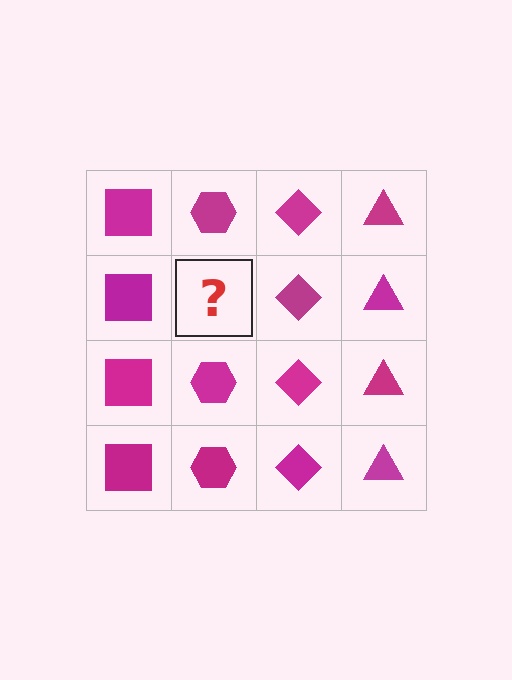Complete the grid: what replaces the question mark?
The question mark should be replaced with a magenta hexagon.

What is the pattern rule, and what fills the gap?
The rule is that each column has a consistent shape. The gap should be filled with a magenta hexagon.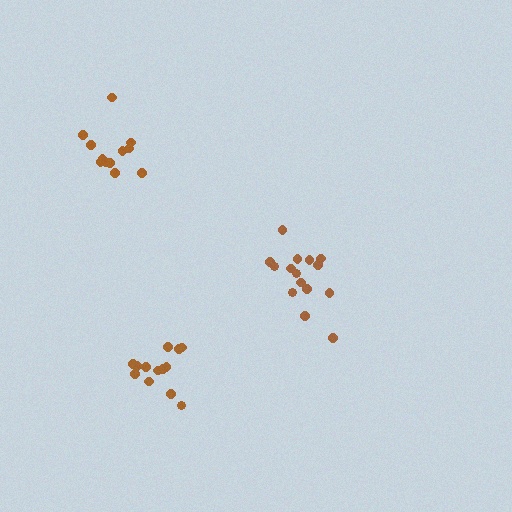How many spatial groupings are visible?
There are 3 spatial groupings.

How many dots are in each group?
Group 1: 13 dots, Group 2: 13 dots, Group 3: 15 dots (41 total).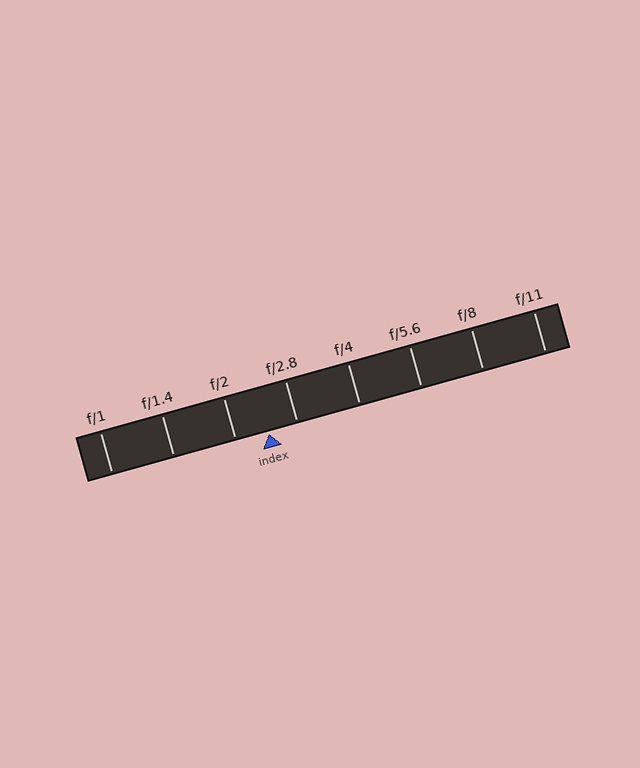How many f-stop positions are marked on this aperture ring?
There are 8 f-stop positions marked.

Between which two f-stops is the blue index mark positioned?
The index mark is between f/2 and f/2.8.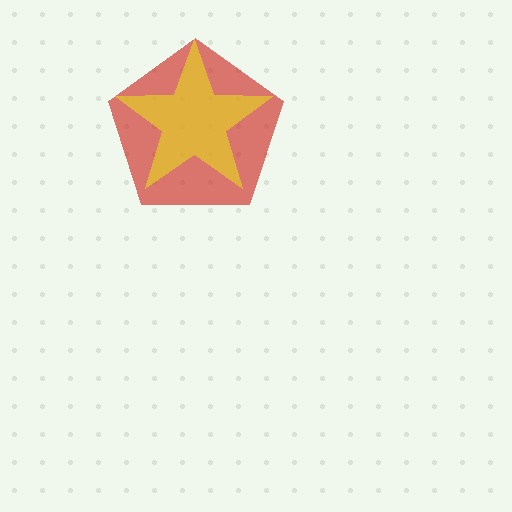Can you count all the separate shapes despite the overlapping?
Yes, there are 2 separate shapes.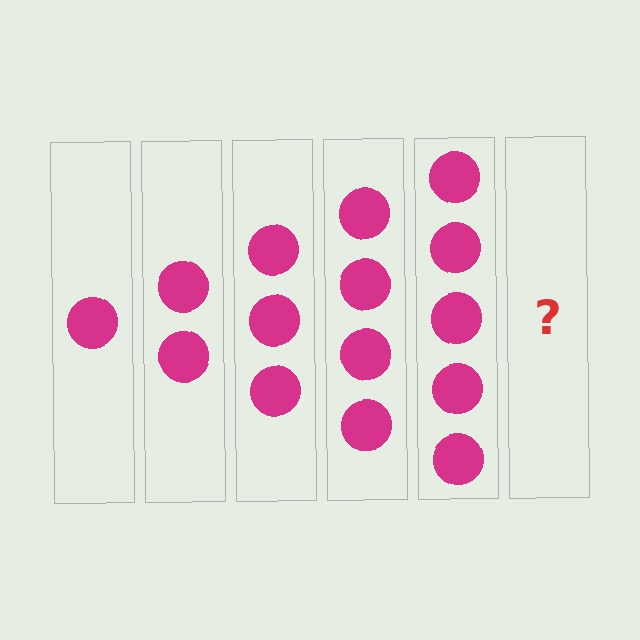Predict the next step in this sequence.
The next step is 6 circles.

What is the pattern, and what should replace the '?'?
The pattern is that each step adds one more circle. The '?' should be 6 circles.